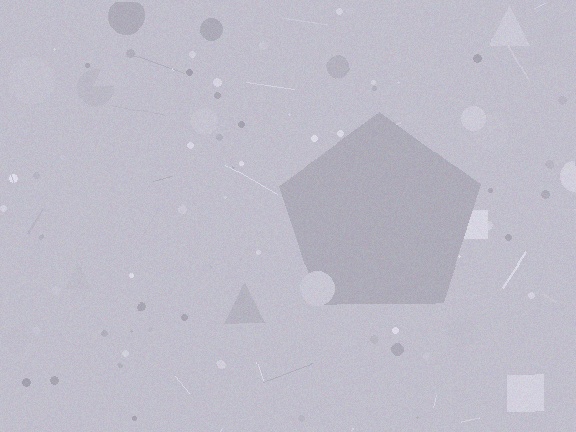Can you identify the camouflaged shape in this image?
The camouflaged shape is a pentagon.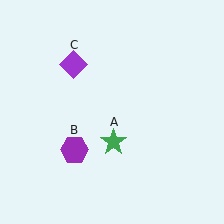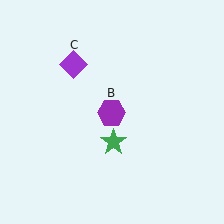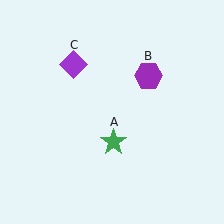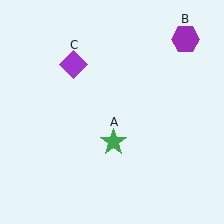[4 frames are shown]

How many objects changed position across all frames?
1 object changed position: purple hexagon (object B).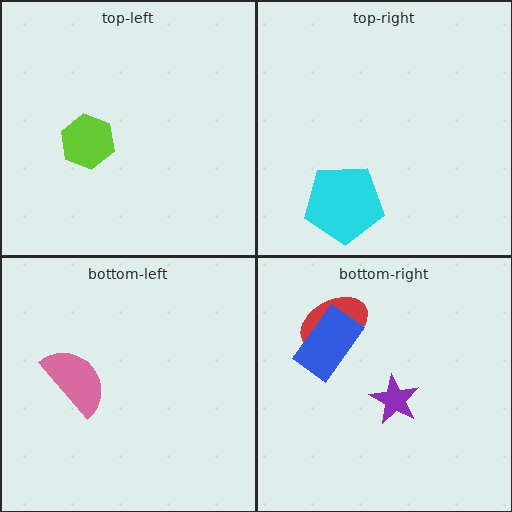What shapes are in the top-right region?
The cyan pentagon.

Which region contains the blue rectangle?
The bottom-right region.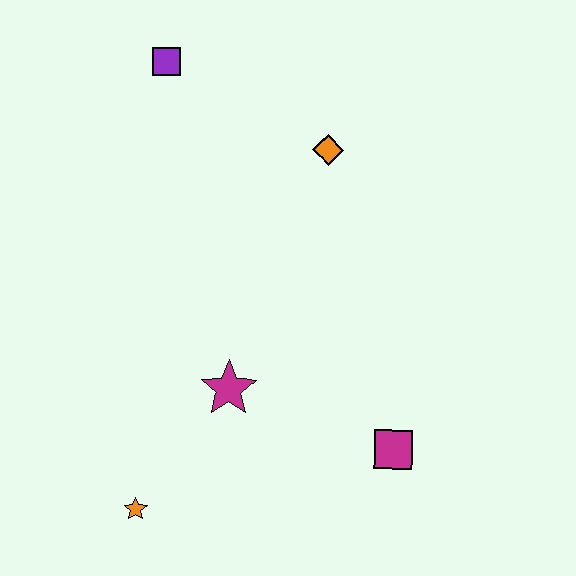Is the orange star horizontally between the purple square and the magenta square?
No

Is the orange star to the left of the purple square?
Yes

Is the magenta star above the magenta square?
Yes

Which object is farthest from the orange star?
The purple square is farthest from the orange star.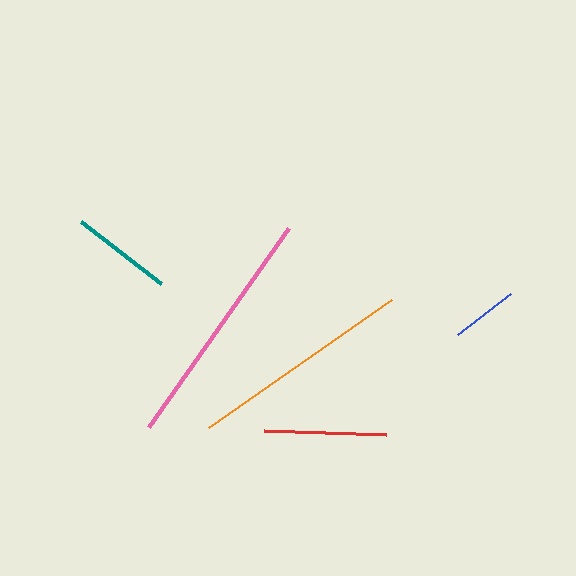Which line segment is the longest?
The pink line is the longest at approximately 244 pixels.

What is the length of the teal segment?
The teal segment is approximately 102 pixels long.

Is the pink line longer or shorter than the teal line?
The pink line is longer than the teal line.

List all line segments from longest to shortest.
From longest to shortest: pink, orange, red, teal, blue.